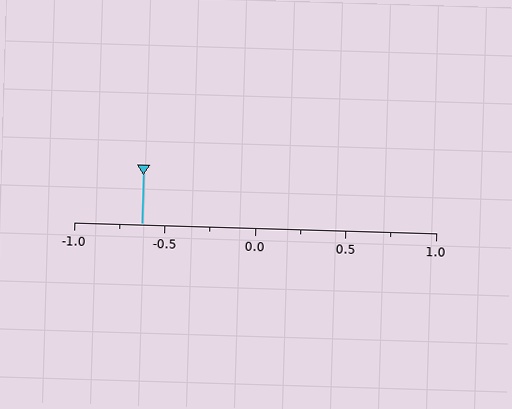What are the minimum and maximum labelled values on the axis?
The axis runs from -1.0 to 1.0.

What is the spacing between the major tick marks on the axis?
The major ticks are spaced 0.5 apart.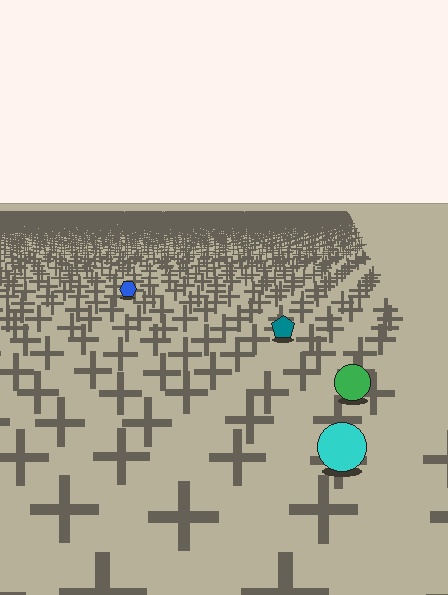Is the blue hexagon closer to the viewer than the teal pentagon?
No. The teal pentagon is closer — you can tell from the texture gradient: the ground texture is coarser near it.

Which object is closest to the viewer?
The cyan circle is closest. The texture marks near it are larger and more spread out.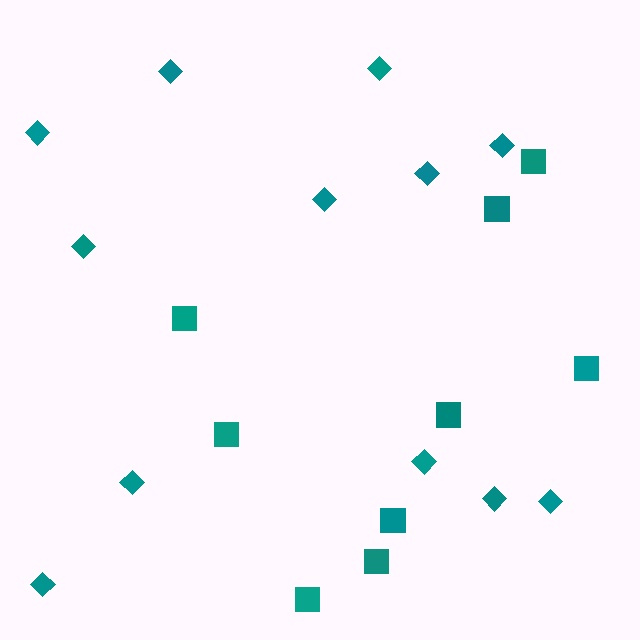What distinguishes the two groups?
There are 2 groups: one group of diamonds (12) and one group of squares (9).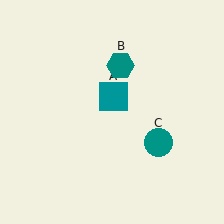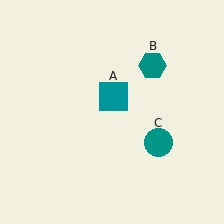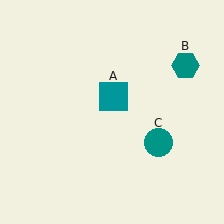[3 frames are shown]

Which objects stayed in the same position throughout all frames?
Teal square (object A) and teal circle (object C) remained stationary.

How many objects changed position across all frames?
1 object changed position: teal hexagon (object B).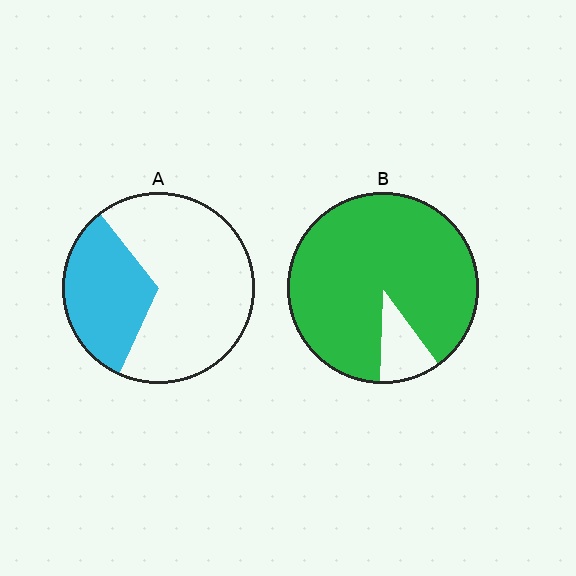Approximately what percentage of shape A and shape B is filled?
A is approximately 35% and B is approximately 90%.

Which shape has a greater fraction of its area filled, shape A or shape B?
Shape B.